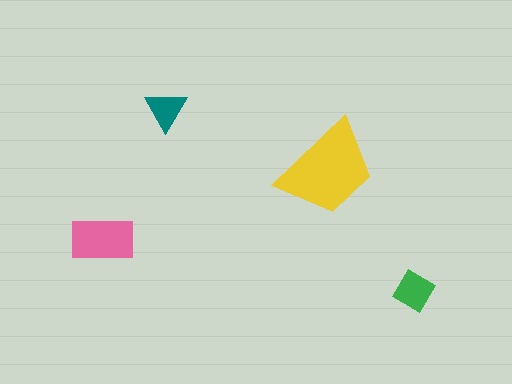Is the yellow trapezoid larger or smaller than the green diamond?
Larger.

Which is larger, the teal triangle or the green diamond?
The green diamond.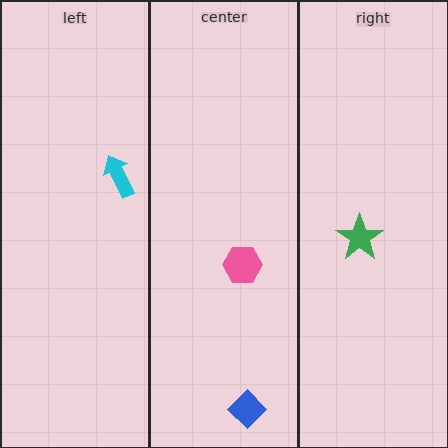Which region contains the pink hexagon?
The center region.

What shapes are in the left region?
The cyan arrow.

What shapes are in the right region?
The green star.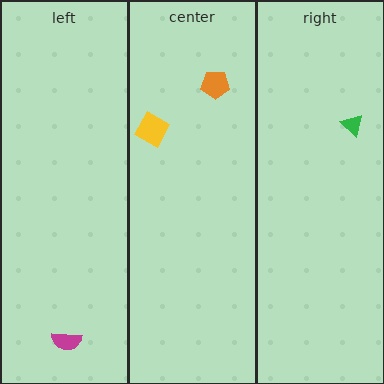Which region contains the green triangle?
The right region.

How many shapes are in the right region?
1.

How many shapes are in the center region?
2.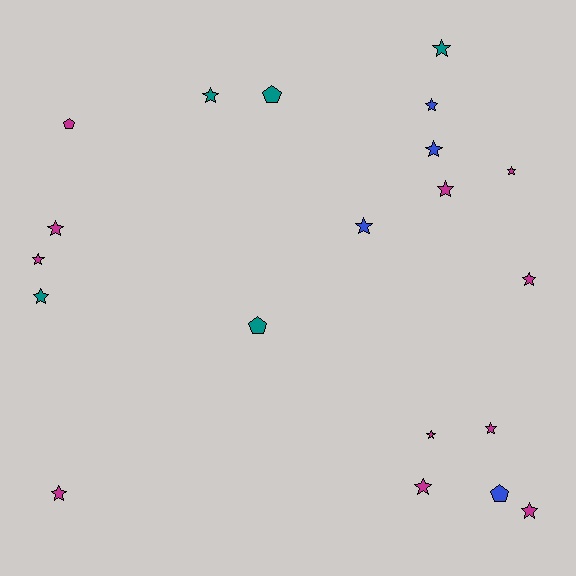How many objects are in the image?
There are 20 objects.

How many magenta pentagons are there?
There is 1 magenta pentagon.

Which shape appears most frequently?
Star, with 16 objects.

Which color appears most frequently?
Magenta, with 11 objects.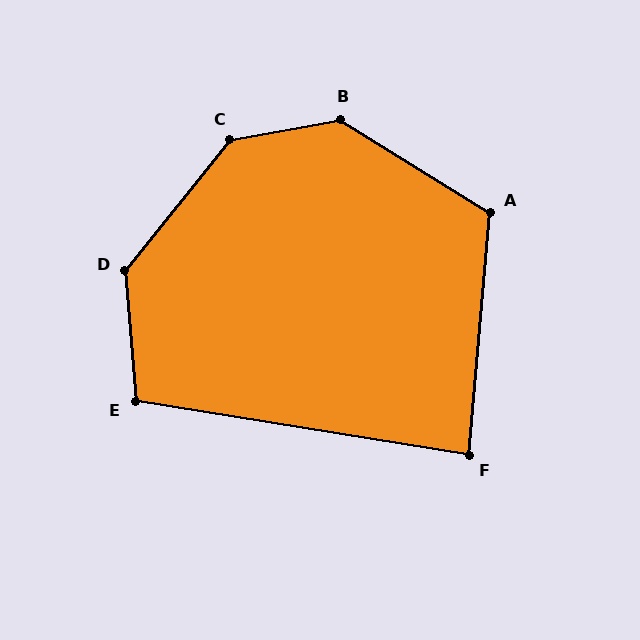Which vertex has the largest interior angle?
C, at approximately 139 degrees.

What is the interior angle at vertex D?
Approximately 136 degrees (obtuse).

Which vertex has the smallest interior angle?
F, at approximately 86 degrees.